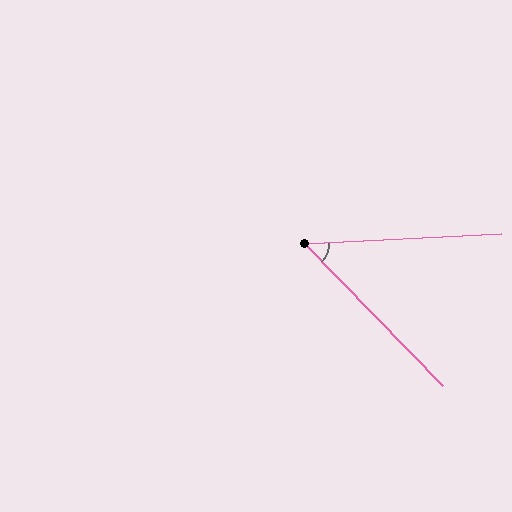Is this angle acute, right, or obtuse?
It is acute.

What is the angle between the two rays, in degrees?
Approximately 49 degrees.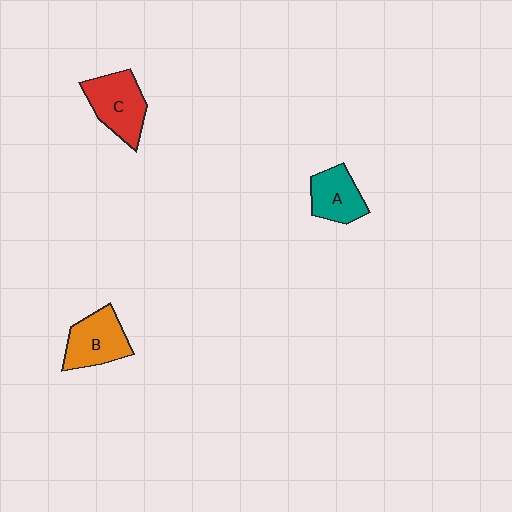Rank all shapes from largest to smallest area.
From largest to smallest: C (red), B (orange), A (teal).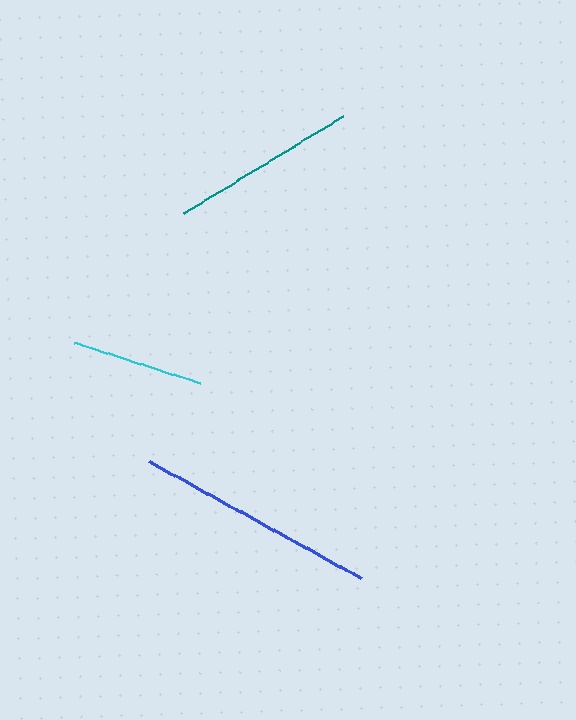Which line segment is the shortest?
The cyan line is the shortest at approximately 132 pixels.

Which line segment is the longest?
The blue line is the longest at approximately 242 pixels.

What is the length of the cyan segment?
The cyan segment is approximately 132 pixels long.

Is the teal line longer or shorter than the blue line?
The blue line is longer than the teal line.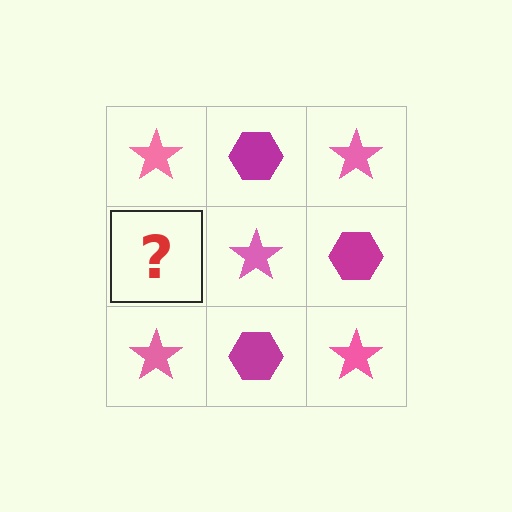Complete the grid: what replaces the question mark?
The question mark should be replaced with a magenta hexagon.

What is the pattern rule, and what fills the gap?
The rule is that it alternates pink star and magenta hexagon in a checkerboard pattern. The gap should be filled with a magenta hexagon.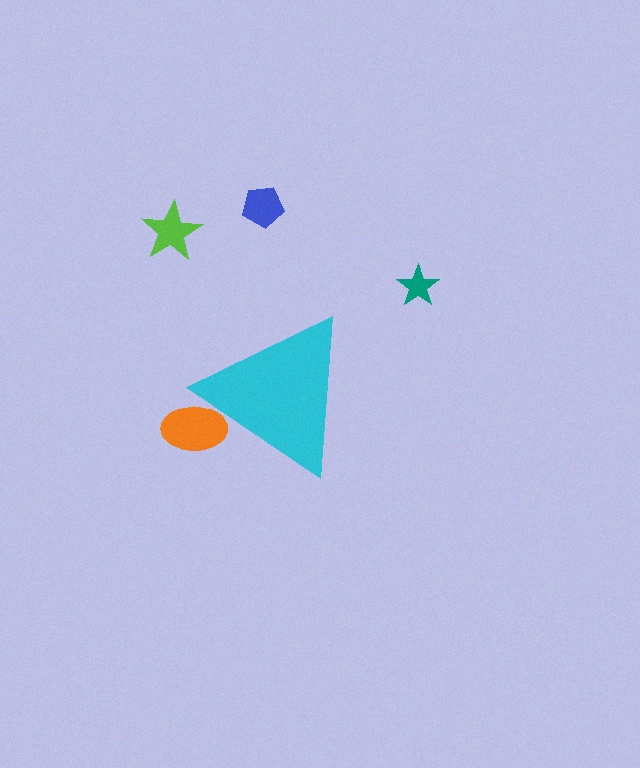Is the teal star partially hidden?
No, the teal star is fully visible.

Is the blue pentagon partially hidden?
No, the blue pentagon is fully visible.